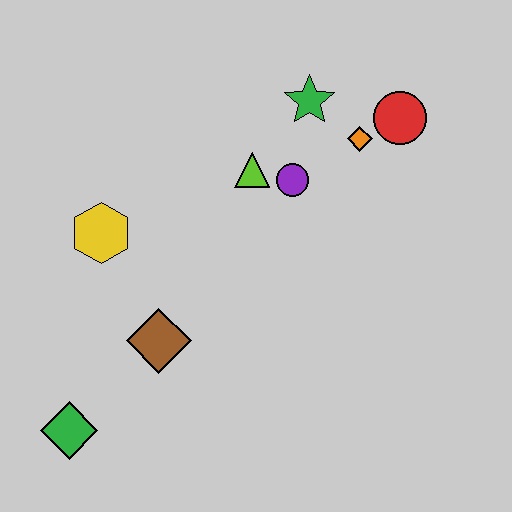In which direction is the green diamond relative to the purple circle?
The green diamond is below the purple circle.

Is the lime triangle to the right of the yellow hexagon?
Yes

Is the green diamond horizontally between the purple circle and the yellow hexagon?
No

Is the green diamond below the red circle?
Yes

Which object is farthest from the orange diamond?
The green diamond is farthest from the orange diamond.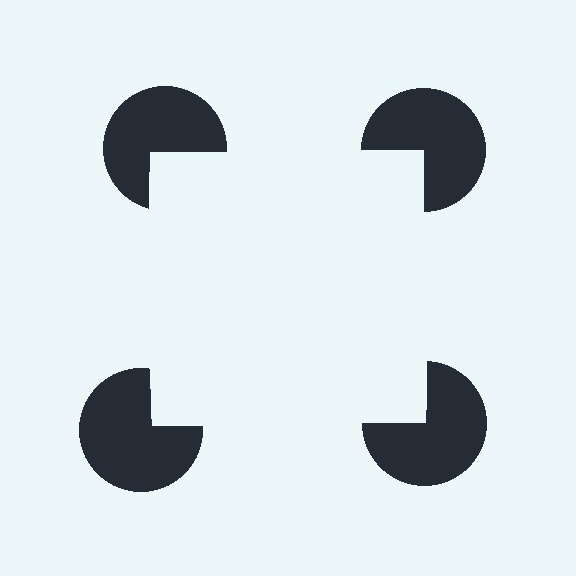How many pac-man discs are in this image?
There are 4 — one at each vertex of the illusory square.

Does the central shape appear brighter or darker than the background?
It typically appears slightly brighter than the background, even though no actual brightness change is drawn.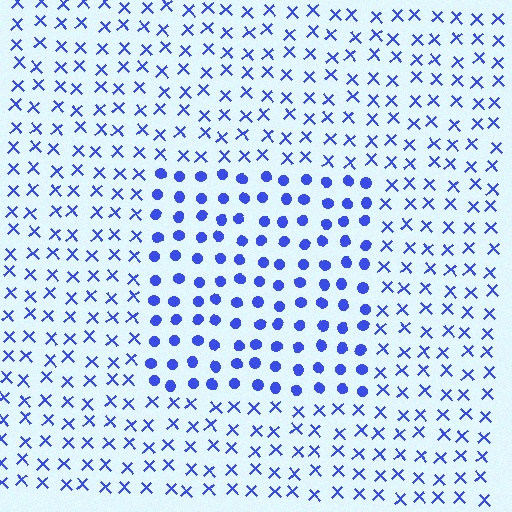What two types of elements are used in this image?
The image uses circles inside the rectangle region and X marks outside it.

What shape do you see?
I see a rectangle.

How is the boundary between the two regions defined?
The boundary is defined by a change in element shape: circles inside vs. X marks outside. All elements share the same color and spacing.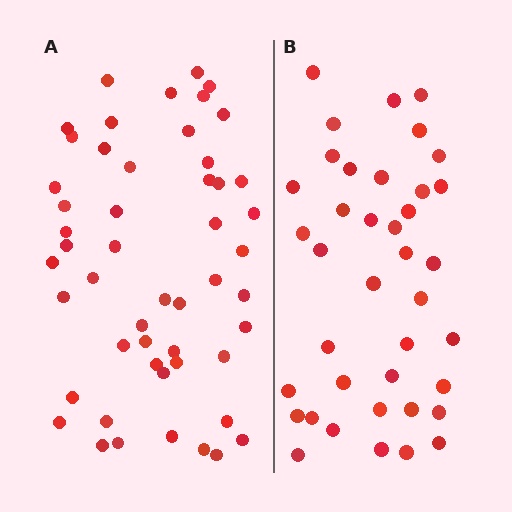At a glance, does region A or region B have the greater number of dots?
Region A (the left region) has more dots.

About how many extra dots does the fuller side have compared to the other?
Region A has roughly 12 or so more dots than region B.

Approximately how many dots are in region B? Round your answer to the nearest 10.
About 40 dots. (The exact count is 39, which rounds to 40.)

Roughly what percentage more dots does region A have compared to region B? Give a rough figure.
About 30% more.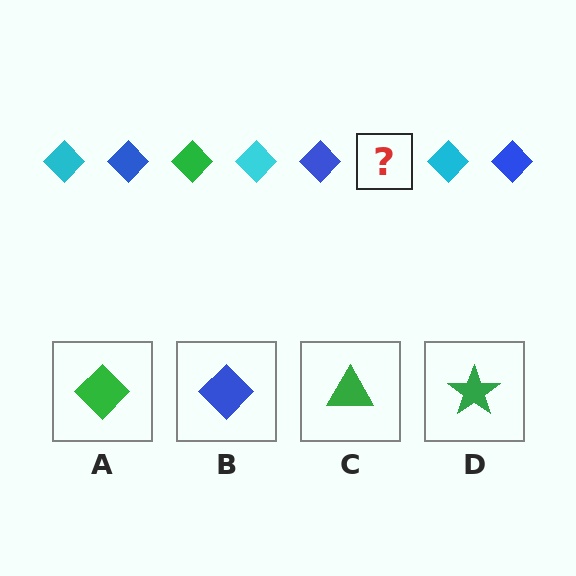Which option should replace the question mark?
Option A.